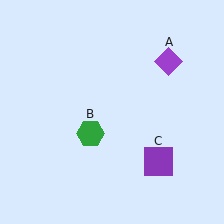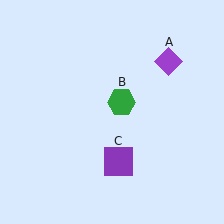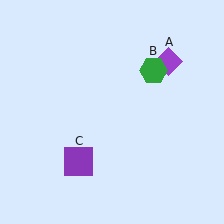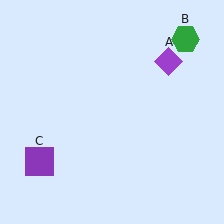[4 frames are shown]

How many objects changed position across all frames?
2 objects changed position: green hexagon (object B), purple square (object C).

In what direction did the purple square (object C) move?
The purple square (object C) moved left.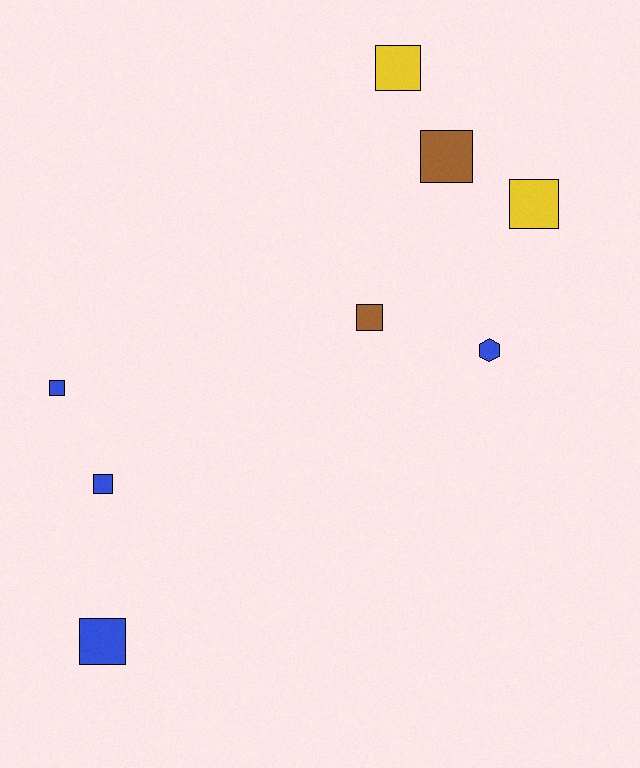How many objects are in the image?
There are 8 objects.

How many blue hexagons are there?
There is 1 blue hexagon.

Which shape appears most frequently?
Square, with 7 objects.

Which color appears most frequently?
Blue, with 4 objects.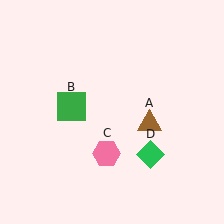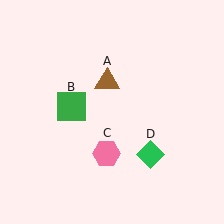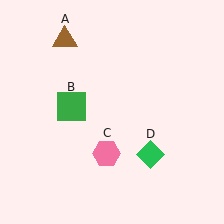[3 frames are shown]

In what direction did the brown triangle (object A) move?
The brown triangle (object A) moved up and to the left.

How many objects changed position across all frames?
1 object changed position: brown triangle (object A).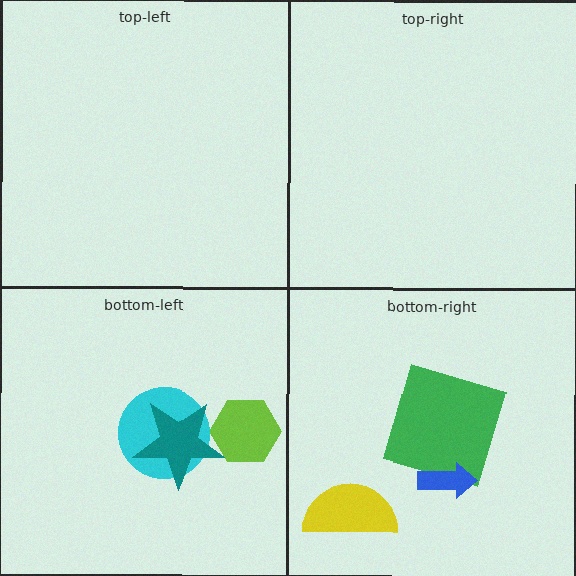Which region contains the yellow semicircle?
The bottom-right region.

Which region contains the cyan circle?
The bottom-left region.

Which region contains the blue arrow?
The bottom-right region.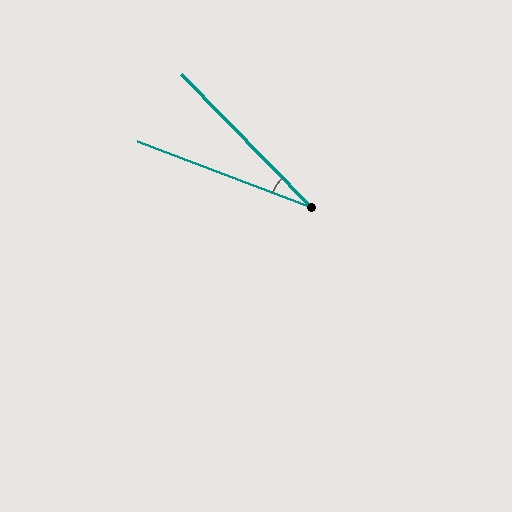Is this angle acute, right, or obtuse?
It is acute.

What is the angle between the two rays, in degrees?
Approximately 25 degrees.